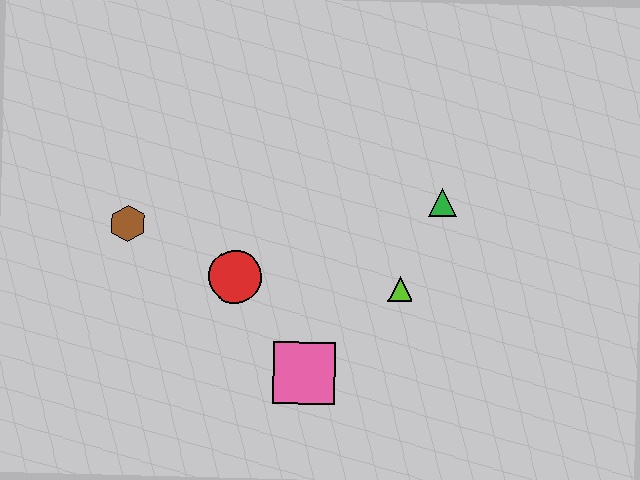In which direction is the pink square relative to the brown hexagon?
The pink square is to the right of the brown hexagon.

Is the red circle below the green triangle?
Yes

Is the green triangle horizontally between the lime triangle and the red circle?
No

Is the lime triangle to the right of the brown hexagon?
Yes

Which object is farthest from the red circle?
The green triangle is farthest from the red circle.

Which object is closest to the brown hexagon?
The red circle is closest to the brown hexagon.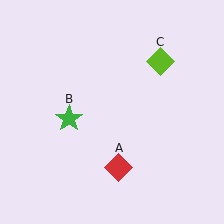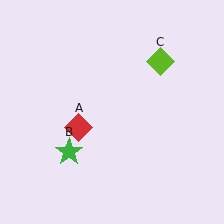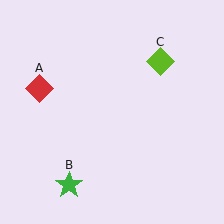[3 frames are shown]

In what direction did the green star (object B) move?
The green star (object B) moved down.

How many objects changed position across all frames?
2 objects changed position: red diamond (object A), green star (object B).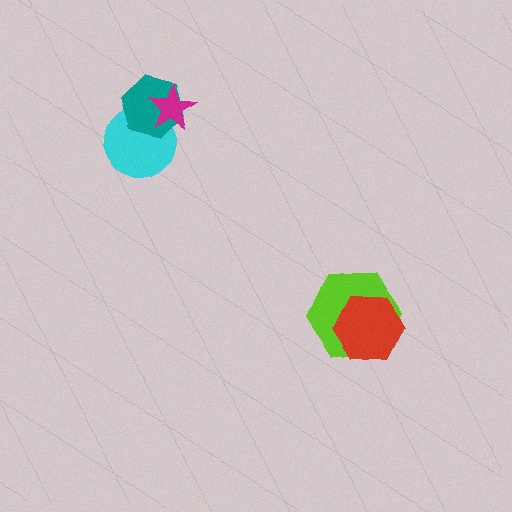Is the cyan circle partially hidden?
Yes, it is partially covered by another shape.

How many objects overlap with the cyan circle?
2 objects overlap with the cyan circle.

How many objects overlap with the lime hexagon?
1 object overlaps with the lime hexagon.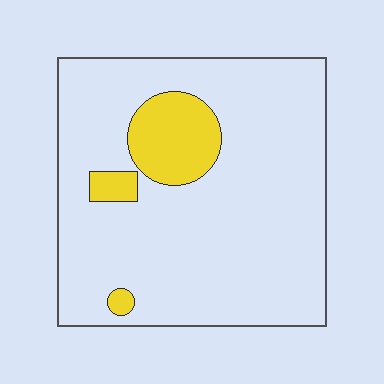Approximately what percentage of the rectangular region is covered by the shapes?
Approximately 15%.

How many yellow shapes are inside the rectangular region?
3.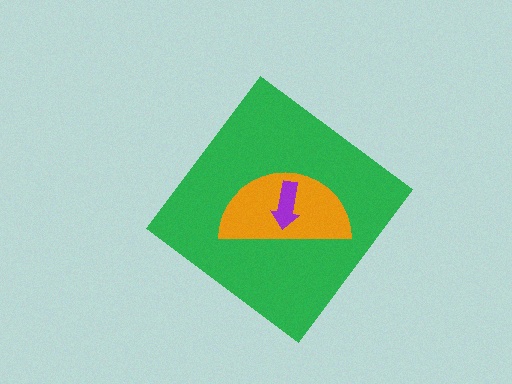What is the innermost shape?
The purple arrow.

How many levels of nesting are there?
3.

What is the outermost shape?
The green diamond.